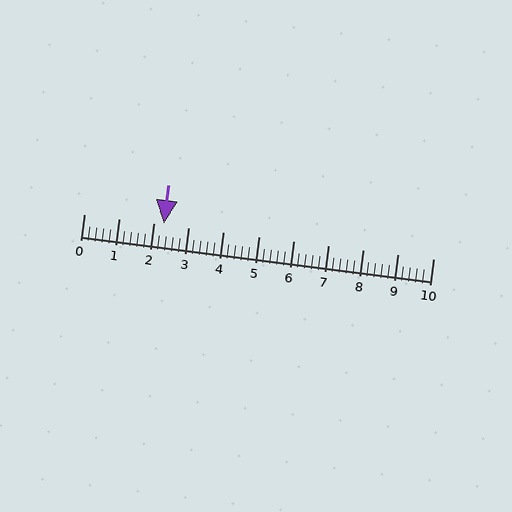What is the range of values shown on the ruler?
The ruler shows values from 0 to 10.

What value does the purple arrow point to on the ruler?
The purple arrow points to approximately 2.3.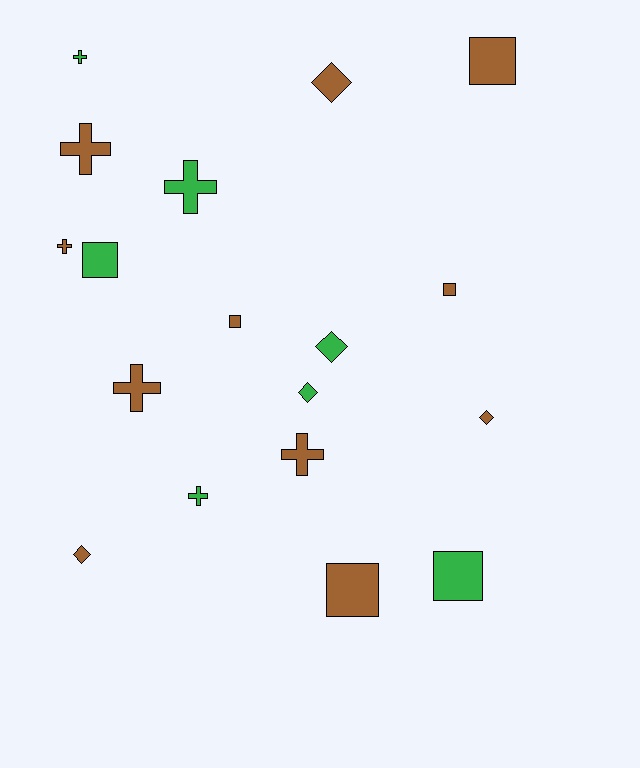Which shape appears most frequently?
Cross, with 7 objects.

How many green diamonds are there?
There are 2 green diamonds.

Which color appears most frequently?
Brown, with 11 objects.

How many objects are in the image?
There are 18 objects.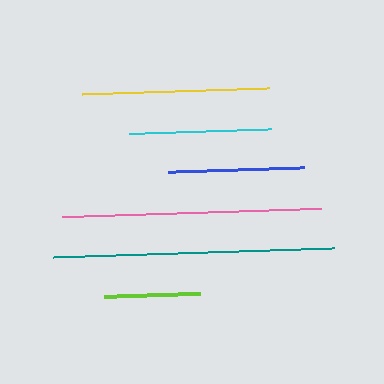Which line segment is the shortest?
The lime line is the shortest at approximately 96 pixels.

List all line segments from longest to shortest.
From longest to shortest: teal, pink, yellow, cyan, blue, lime.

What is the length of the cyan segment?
The cyan segment is approximately 142 pixels long.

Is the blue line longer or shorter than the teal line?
The teal line is longer than the blue line.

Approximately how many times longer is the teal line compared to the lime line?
The teal line is approximately 2.9 times the length of the lime line.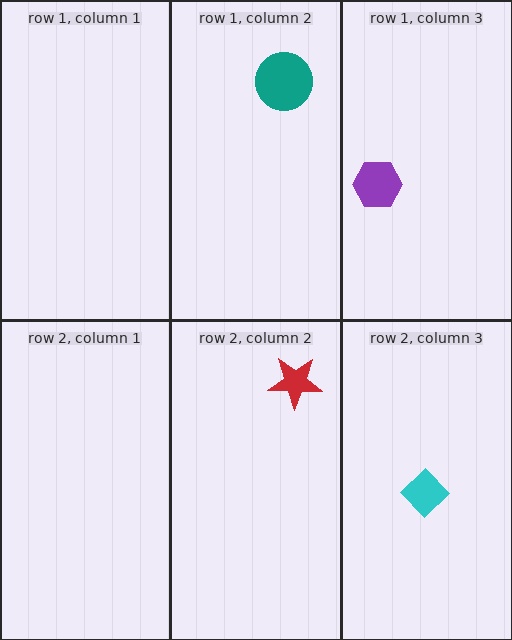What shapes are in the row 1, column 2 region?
The teal circle.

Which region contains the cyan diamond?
The row 2, column 3 region.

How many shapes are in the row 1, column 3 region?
1.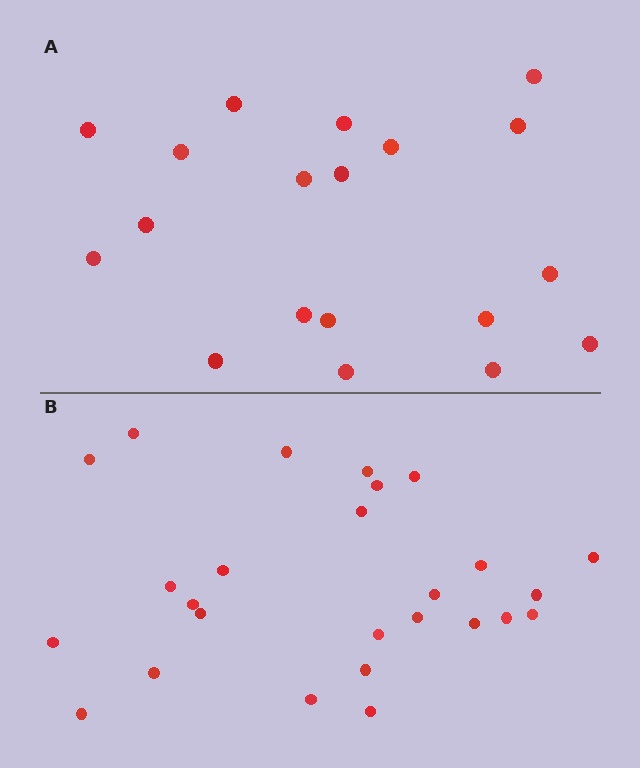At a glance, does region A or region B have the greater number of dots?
Region B (the bottom region) has more dots.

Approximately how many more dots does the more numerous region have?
Region B has roughly 8 or so more dots than region A.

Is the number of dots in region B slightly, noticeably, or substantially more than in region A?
Region B has noticeably more, but not dramatically so. The ratio is roughly 1.4 to 1.